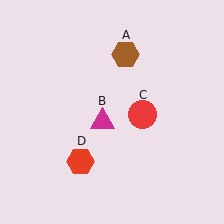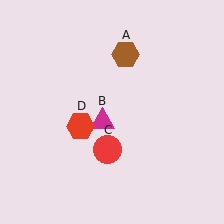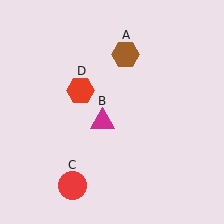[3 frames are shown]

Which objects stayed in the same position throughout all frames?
Brown hexagon (object A) and magenta triangle (object B) remained stationary.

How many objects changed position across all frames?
2 objects changed position: red circle (object C), red hexagon (object D).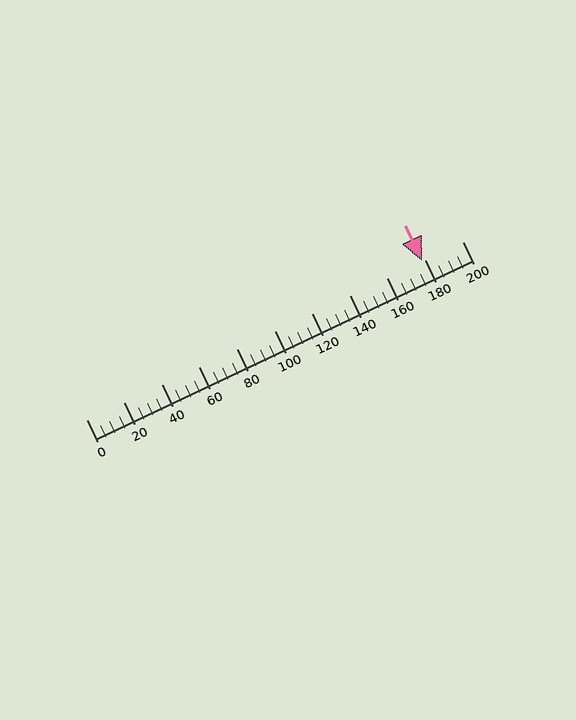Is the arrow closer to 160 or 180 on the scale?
The arrow is closer to 180.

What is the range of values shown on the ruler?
The ruler shows values from 0 to 200.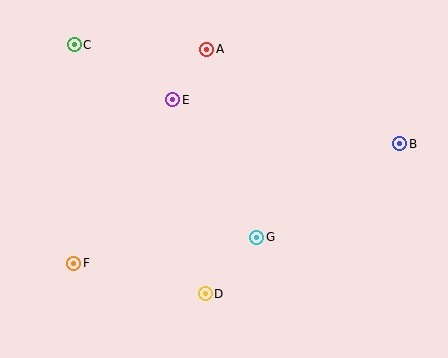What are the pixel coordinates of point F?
Point F is at (74, 263).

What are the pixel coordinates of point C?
Point C is at (74, 45).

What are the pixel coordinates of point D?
Point D is at (205, 294).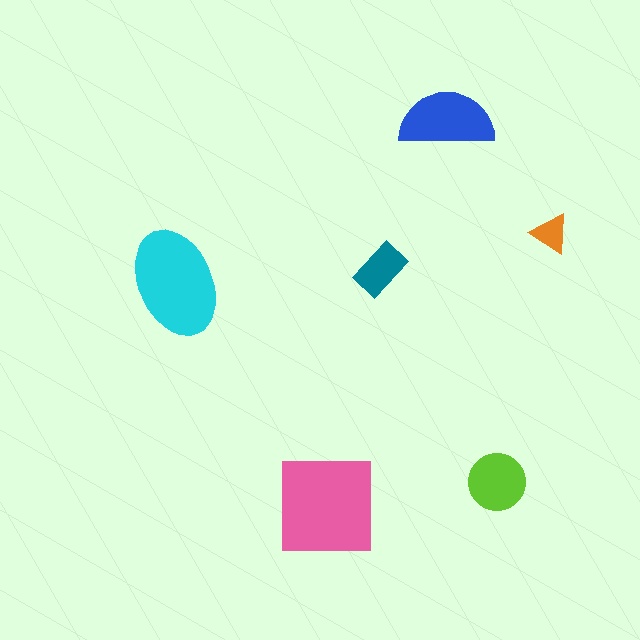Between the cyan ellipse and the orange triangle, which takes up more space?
The cyan ellipse.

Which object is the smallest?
The orange triangle.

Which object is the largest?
The pink square.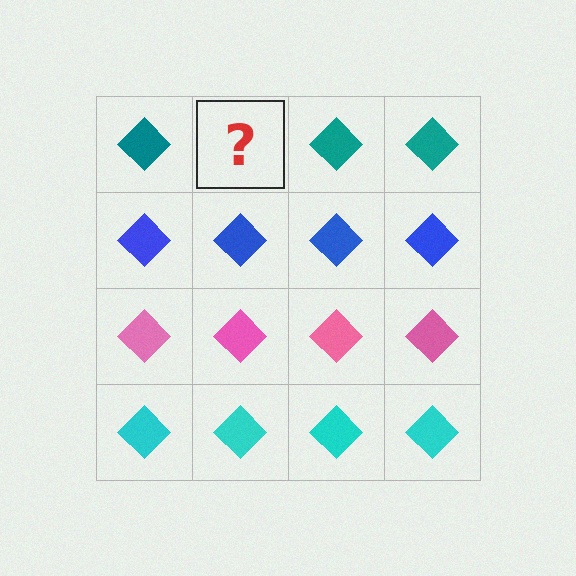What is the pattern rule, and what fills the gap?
The rule is that each row has a consistent color. The gap should be filled with a teal diamond.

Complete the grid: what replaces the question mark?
The question mark should be replaced with a teal diamond.